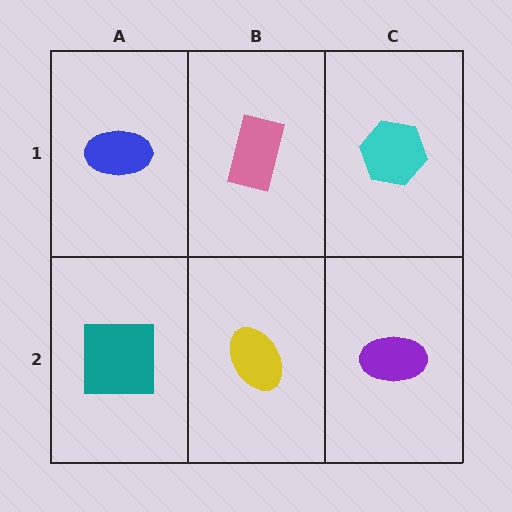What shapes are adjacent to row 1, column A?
A teal square (row 2, column A), a pink rectangle (row 1, column B).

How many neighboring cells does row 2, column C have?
2.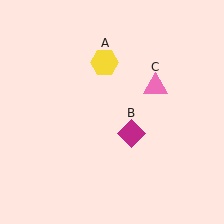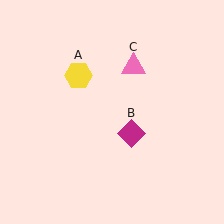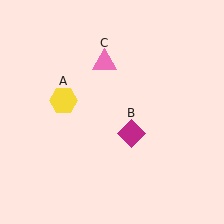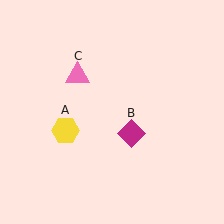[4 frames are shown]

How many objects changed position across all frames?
2 objects changed position: yellow hexagon (object A), pink triangle (object C).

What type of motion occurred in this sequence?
The yellow hexagon (object A), pink triangle (object C) rotated counterclockwise around the center of the scene.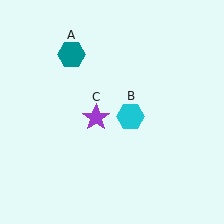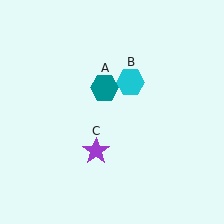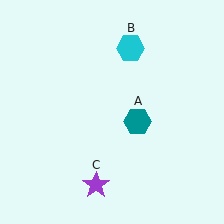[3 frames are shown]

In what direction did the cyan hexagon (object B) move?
The cyan hexagon (object B) moved up.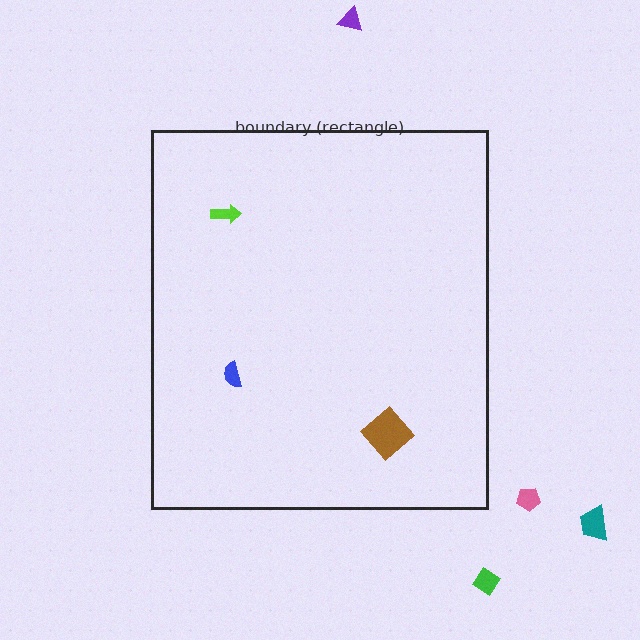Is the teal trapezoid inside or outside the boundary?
Outside.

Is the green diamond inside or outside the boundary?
Outside.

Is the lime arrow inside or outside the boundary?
Inside.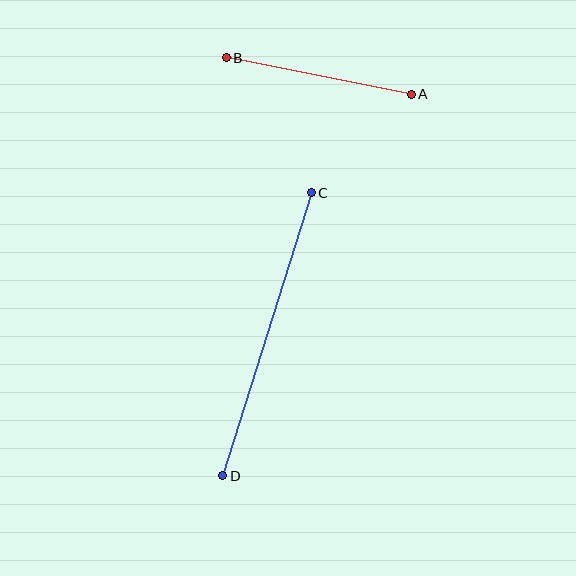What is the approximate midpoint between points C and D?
The midpoint is at approximately (267, 334) pixels.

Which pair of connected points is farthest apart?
Points C and D are farthest apart.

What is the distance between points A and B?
The distance is approximately 189 pixels.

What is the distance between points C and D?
The distance is approximately 296 pixels.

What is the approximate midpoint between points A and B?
The midpoint is at approximately (319, 76) pixels.